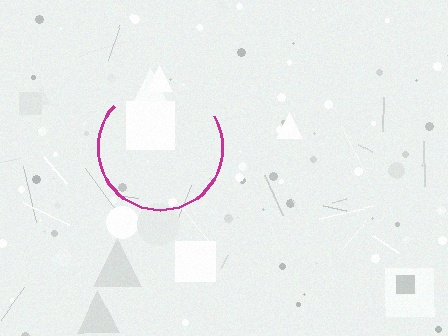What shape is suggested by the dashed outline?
The dashed outline suggests a circle.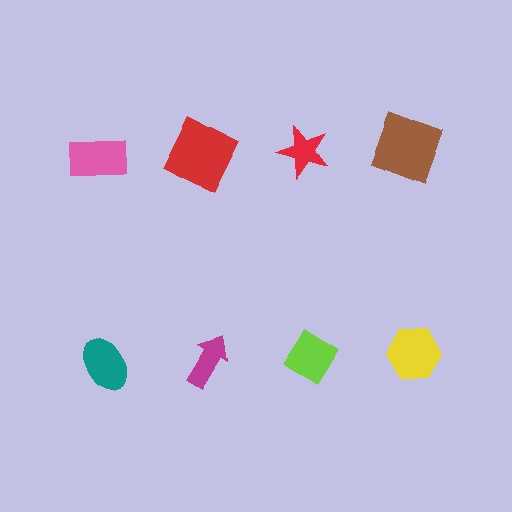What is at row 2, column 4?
A yellow hexagon.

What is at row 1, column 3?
A red star.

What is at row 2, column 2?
A magenta arrow.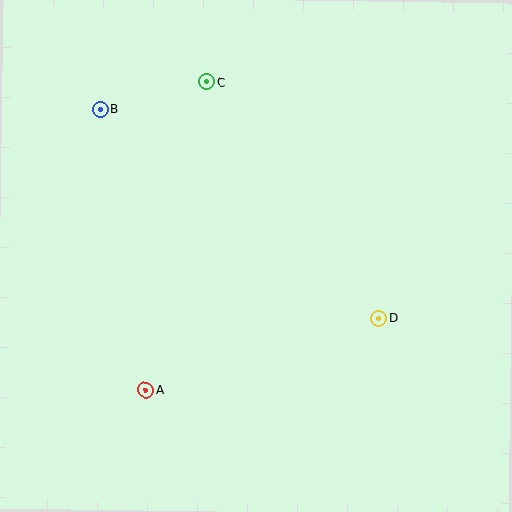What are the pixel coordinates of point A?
Point A is at (146, 390).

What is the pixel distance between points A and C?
The distance between A and C is 313 pixels.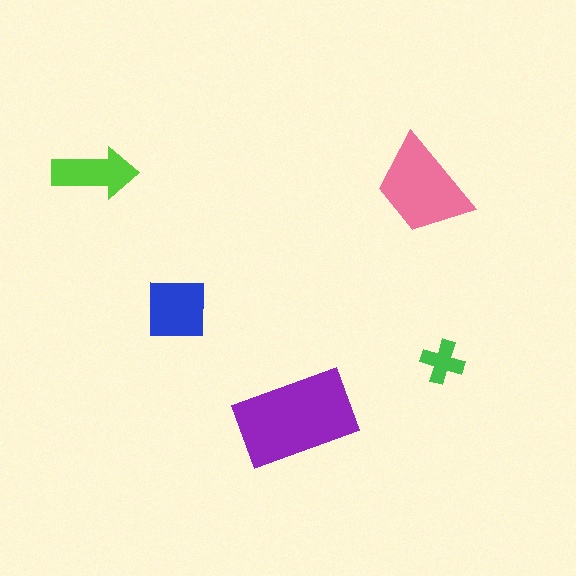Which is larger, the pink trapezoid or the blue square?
The pink trapezoid.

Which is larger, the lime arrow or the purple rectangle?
The purple rectangle.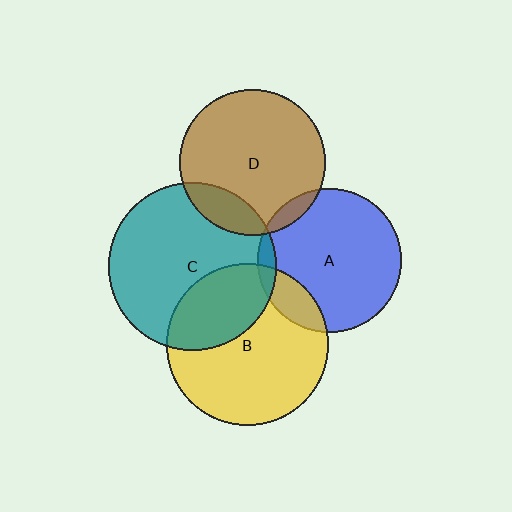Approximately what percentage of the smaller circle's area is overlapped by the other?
Approximately 5%.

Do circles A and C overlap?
Yes.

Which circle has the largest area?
Circle C (teal).